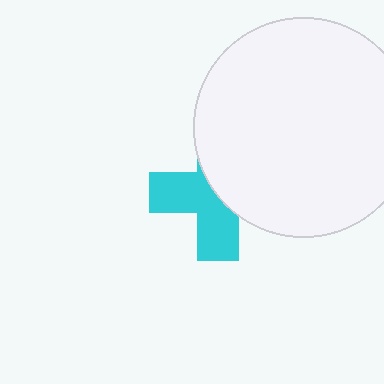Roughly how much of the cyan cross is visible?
About half of it is visible (roughly 49%).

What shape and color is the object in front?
The object in front is a white circle.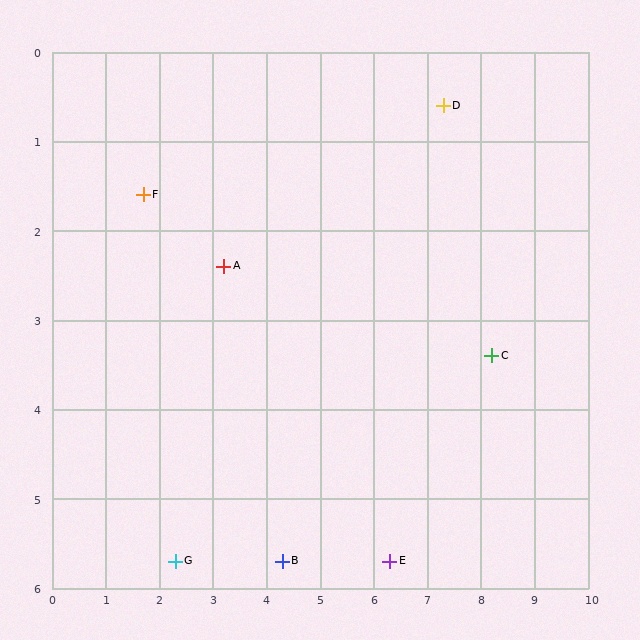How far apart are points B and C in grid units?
Points B and C are about 4.5 grid units apart.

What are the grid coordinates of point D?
Point D is at approximately (7.3, 0.6).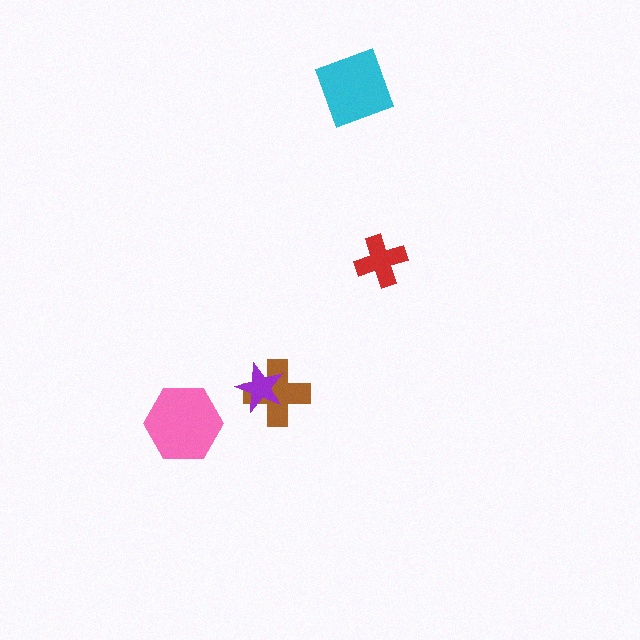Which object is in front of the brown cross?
The purple star is in front of the brown cross.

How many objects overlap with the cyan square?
0 objects overlap with the cyan square.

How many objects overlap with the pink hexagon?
0 objects overlap with the pink hexagon.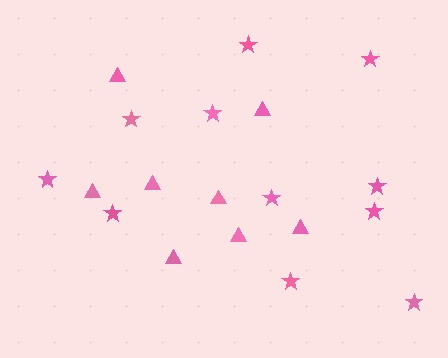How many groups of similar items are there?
There are 2 groups: one group of triangles (8) and one group of stars (11).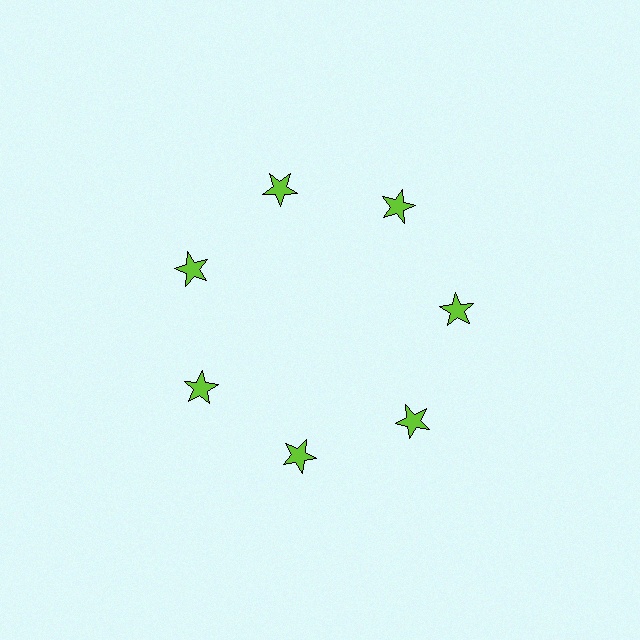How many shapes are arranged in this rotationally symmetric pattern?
There are 7 shapes, arranged in 7 groups of 1.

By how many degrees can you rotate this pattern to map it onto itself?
The pattern maps onto itself every 51 degrees of rotation.